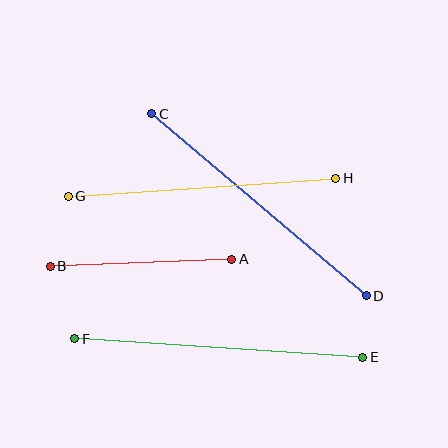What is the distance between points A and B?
The distance is approximately 181 pixels.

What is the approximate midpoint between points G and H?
The midpoint is at approximately (202, 187) pixels.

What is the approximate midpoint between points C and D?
The midpoint is at approximately (259, 205) pixels.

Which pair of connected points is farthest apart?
Points E and F are farthest apart.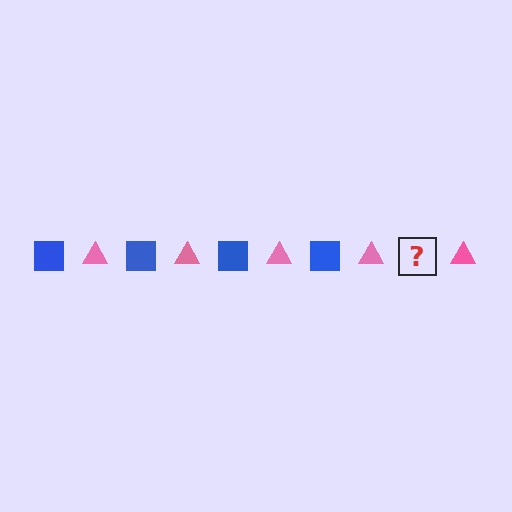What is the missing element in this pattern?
The missing element is a blue square.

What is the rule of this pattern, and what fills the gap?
The rule is that the pattern alternates between blue square and pink triangle. The gap should be filled with a blue square.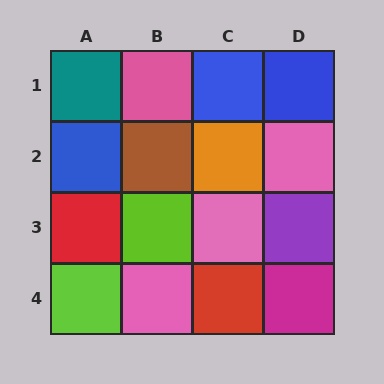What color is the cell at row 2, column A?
Blue.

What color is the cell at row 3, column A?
Red.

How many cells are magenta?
1 cell is magenta.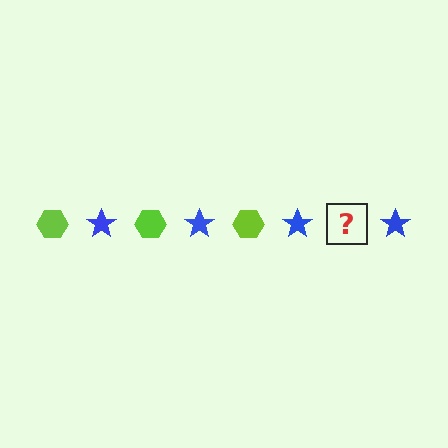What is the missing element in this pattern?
The missing element is a lime hexagon.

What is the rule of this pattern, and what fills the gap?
The rule is that the pattern alternates between lime hexagon and blue star. The gap should be filled with a lime hexagon.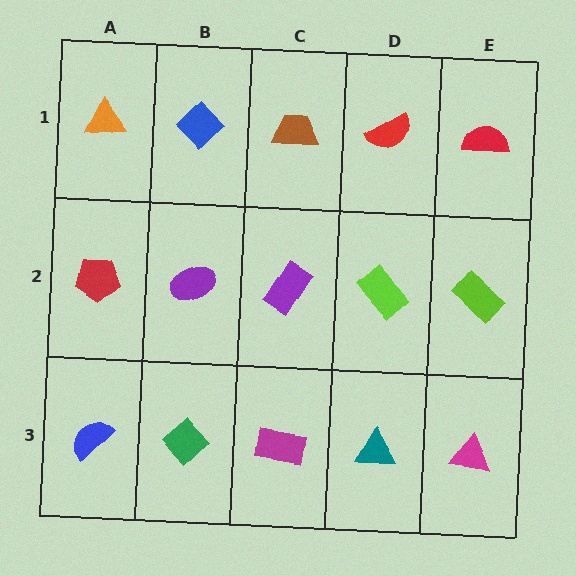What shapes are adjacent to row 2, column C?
A brown trapezoid (row 1, column C), a magenta rectangle (row 3, column C), a purple ellipse (row 2, column B), a lime rectangle (row 2, column D).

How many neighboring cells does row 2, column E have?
3.